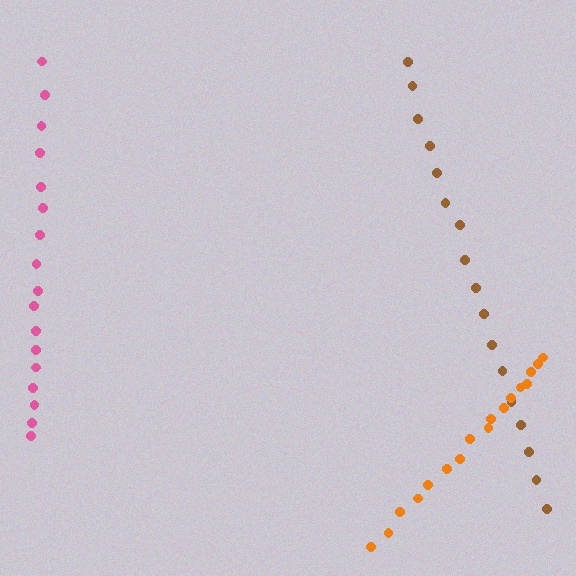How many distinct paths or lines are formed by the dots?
There are 3 distinct paths.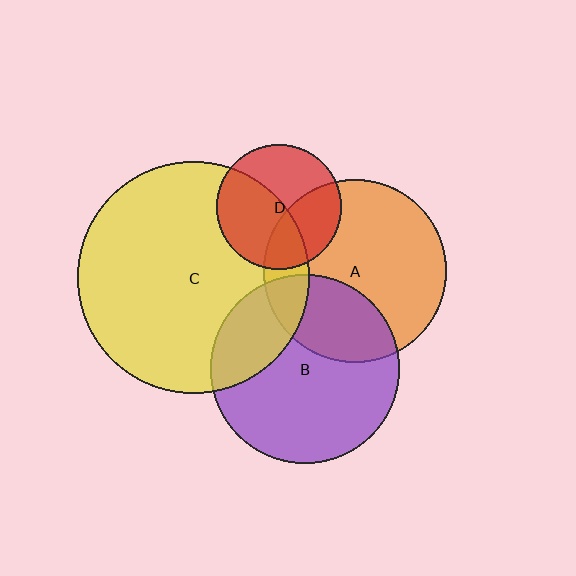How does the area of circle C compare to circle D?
Approximately 3.4 times.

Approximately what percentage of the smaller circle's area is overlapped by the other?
Approximately 35%.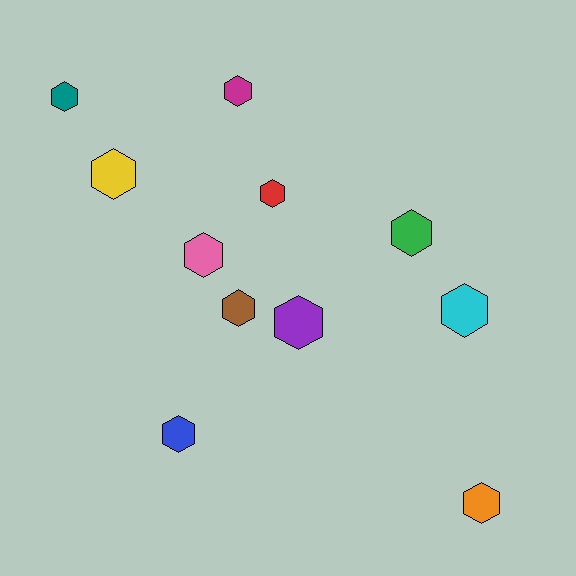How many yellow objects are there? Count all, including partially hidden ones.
There is 1 yellow object.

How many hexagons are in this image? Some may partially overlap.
There are 11 hexagons.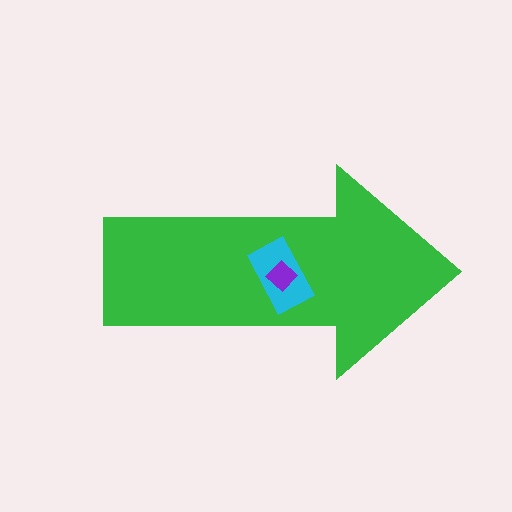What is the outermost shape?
The green arrow.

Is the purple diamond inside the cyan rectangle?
Yes.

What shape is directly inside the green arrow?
The cyan rectangle.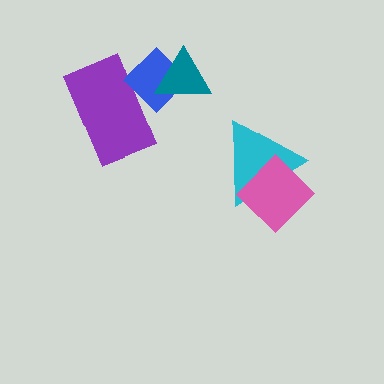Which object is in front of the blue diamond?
The teal triangle is in front of the blue diamond.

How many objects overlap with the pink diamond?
1 object overlaps with the pink diamond.